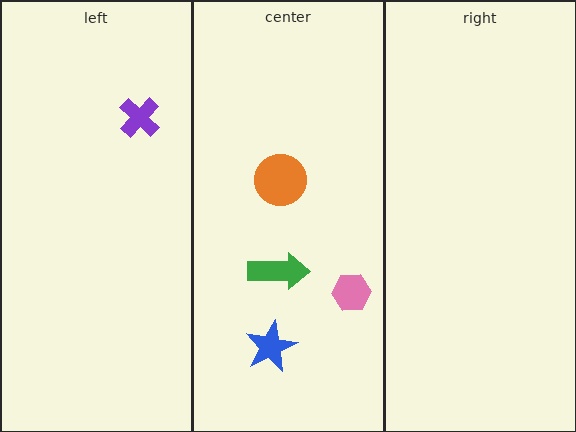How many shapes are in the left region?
1.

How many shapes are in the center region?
4.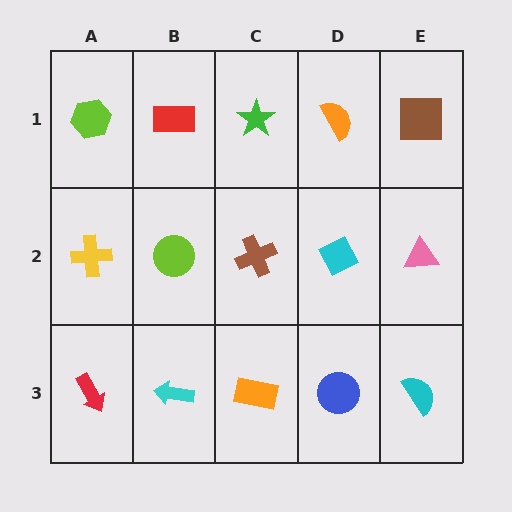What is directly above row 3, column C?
A brown cross.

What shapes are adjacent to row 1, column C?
A brown cross (row 2, column C), a red rectangle (row 1, column B), an orange semicircle (row 1, column D).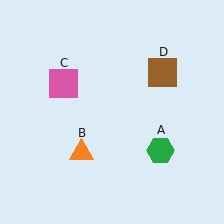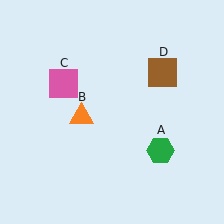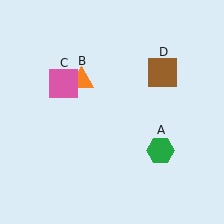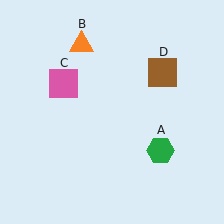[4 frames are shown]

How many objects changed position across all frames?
1 object changed position: orange triangle (object B).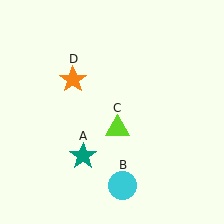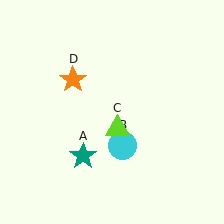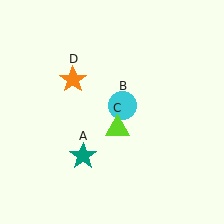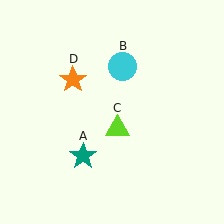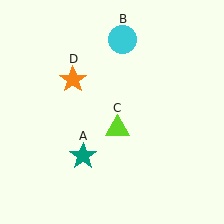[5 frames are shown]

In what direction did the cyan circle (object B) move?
The cyan circle (object B) moved up.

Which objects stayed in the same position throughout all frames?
Teal star (object A) and lime triangle (object C) and orange star (object D) remained stationary.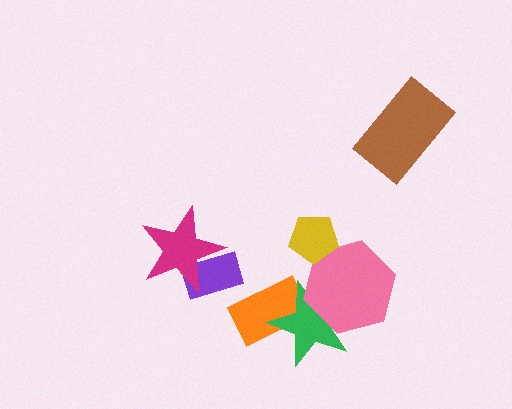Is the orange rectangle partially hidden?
Yes, it is partially covered by another shape.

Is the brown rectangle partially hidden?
No, no other shape covers it.